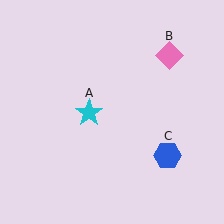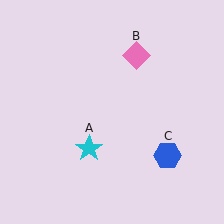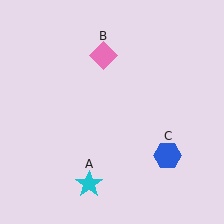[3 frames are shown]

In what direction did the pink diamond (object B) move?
The pink diamond (object B) moved left.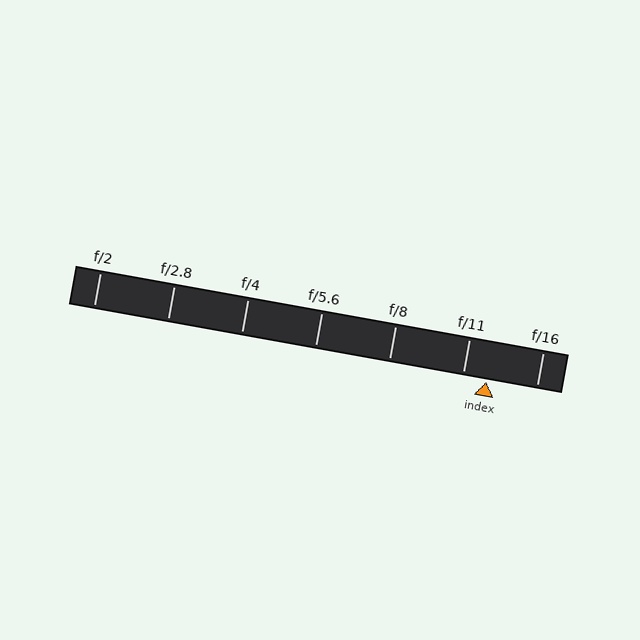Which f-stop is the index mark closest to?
The index mark is closest to f/11.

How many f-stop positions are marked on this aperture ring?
There are 7 f-stop positions marked.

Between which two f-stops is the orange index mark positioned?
The index mark is between f/11 and f/16.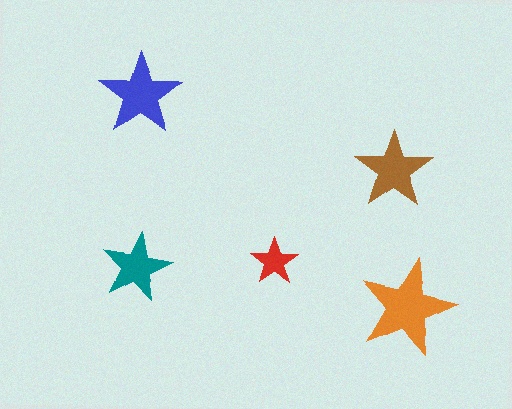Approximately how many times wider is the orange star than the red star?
About 2 times wider.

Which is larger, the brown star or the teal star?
The brown one.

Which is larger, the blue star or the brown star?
The blue one.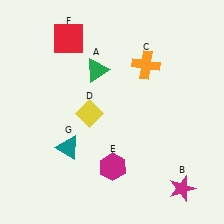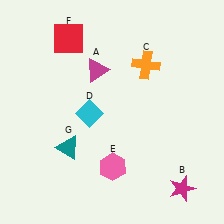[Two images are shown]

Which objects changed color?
A changed from green to magenta. D changed from yellow to cyan. E changed from magenta to pink.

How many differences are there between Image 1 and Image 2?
There are 3 differences between the two images.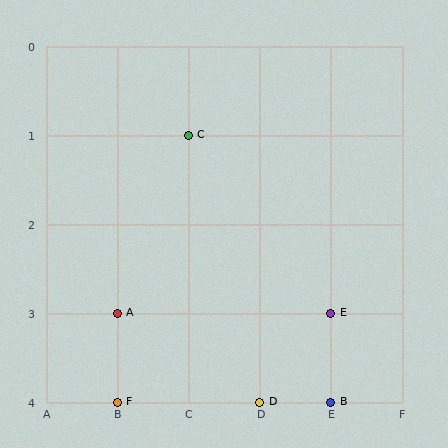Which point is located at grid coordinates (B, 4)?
Point F is at (B, 4).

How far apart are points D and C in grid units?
Points D and C are 1 column and 3 rows apart (about 3.2 grid units diagonally).